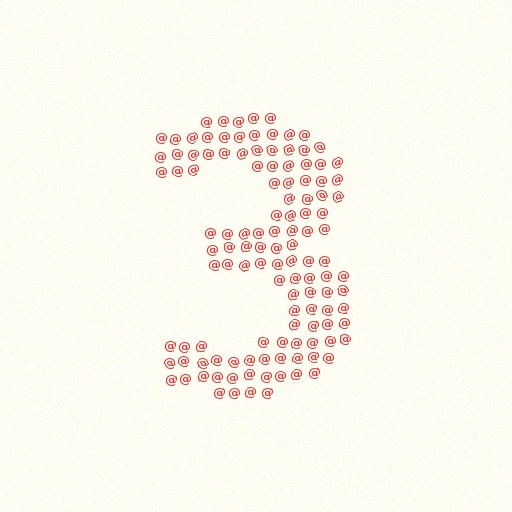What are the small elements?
The small elements are at signs.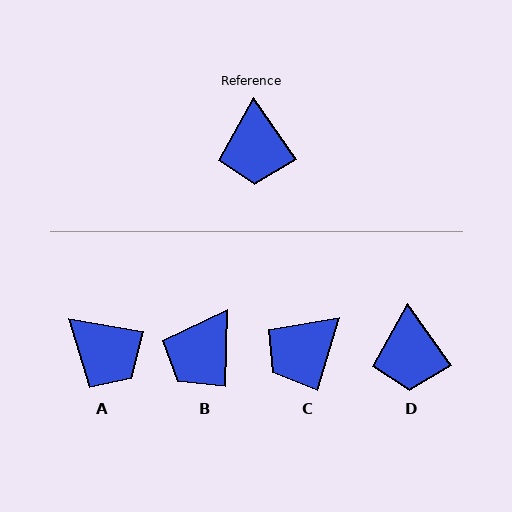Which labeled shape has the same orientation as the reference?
D.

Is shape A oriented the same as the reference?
No, it is off by about 45 degrees.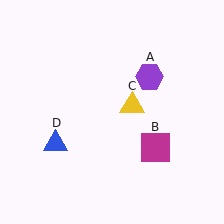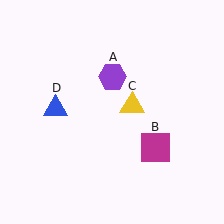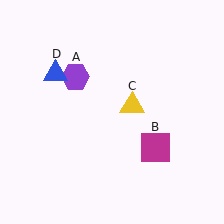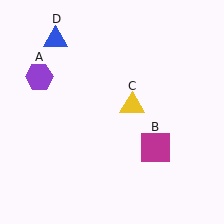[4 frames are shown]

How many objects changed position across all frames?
2 objects changed position: purple hexagon (object A), blue triangle (object D).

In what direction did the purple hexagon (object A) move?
The purple hexagon (object A) moved left.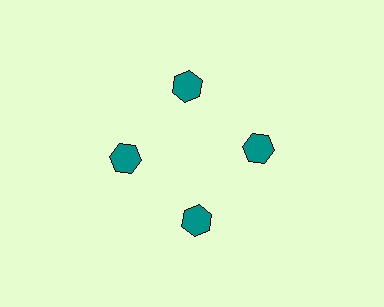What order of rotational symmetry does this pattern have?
This pattern has 4-fold rotational symmetry.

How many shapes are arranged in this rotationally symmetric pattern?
There are 4 shapes, arranged in 4 groups of 1.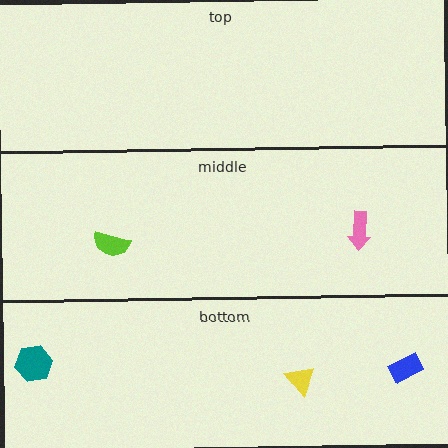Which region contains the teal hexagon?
The bottom region.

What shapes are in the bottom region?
The teal hexagon, the yellow triangle, the blue rectangle.